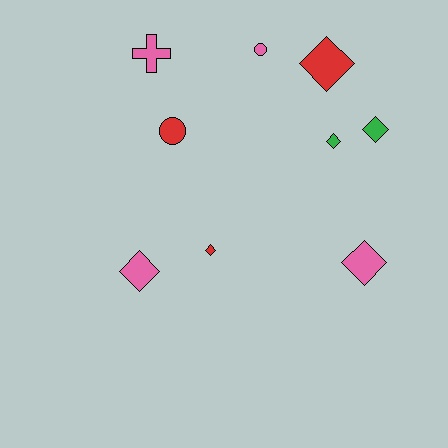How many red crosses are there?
There are no red crosses.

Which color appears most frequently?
Pink, with 4 objects.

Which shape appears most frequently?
Diamond, with 6 objects.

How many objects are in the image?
There are 9 objects.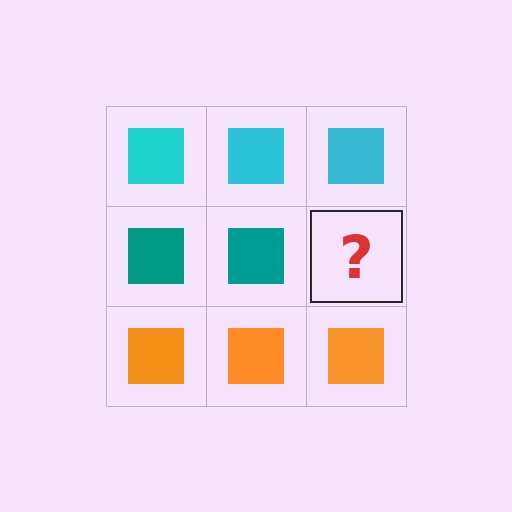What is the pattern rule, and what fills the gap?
The rule is that each row has a consistent color. The gap should be filled with a teal square.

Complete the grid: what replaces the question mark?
The question mark should be replaced with a teal square.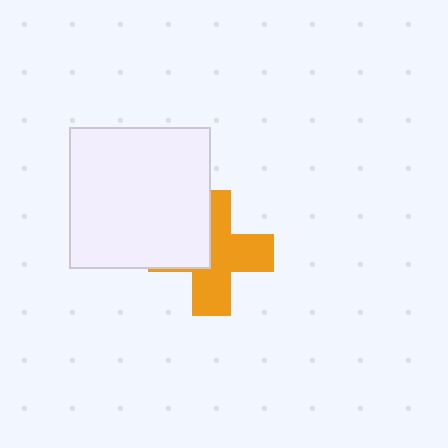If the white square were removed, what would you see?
You would see the complete orange cross.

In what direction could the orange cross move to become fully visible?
The orange cross could move right. That would shift it out from behind the white square entirely.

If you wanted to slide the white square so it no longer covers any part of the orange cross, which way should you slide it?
Slide it left — that is the most direct way to separate the two shapes.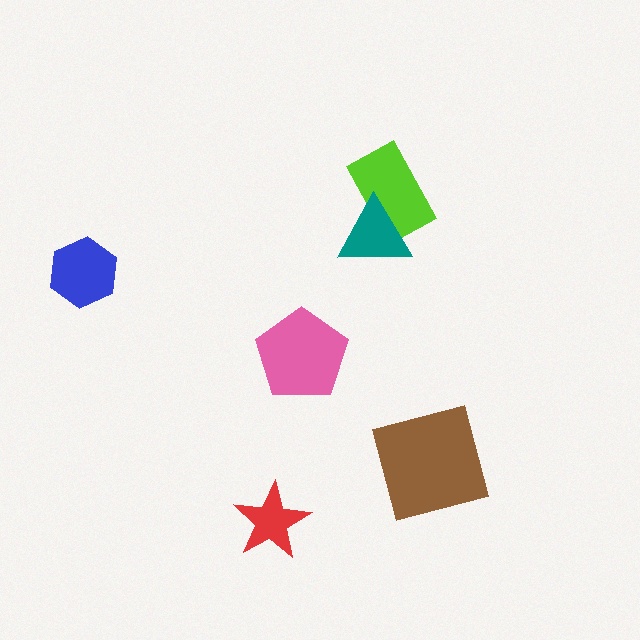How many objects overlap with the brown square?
0 objects overlap with the brown square.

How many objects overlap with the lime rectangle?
1 object overlaps with the lime rectangle.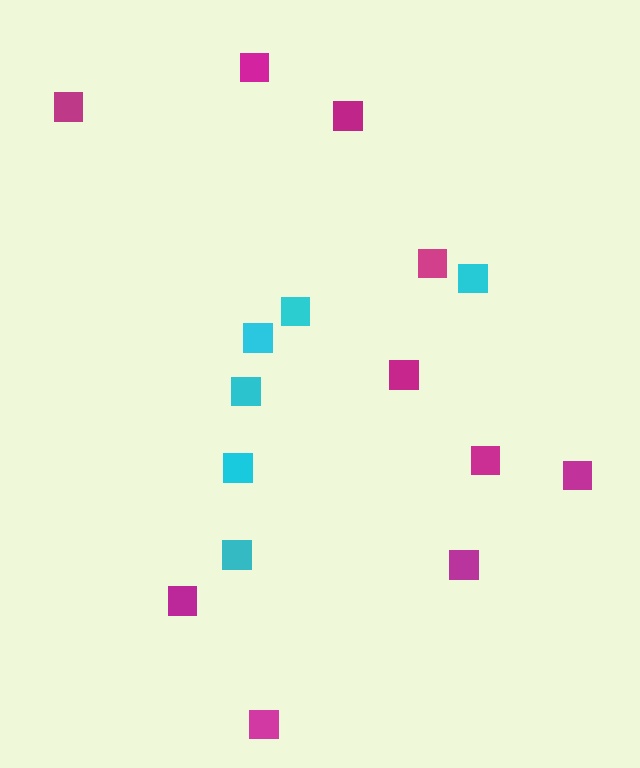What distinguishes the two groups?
There are 2 groups: one group of magenta squares (10) and one group of cyan squares (6).